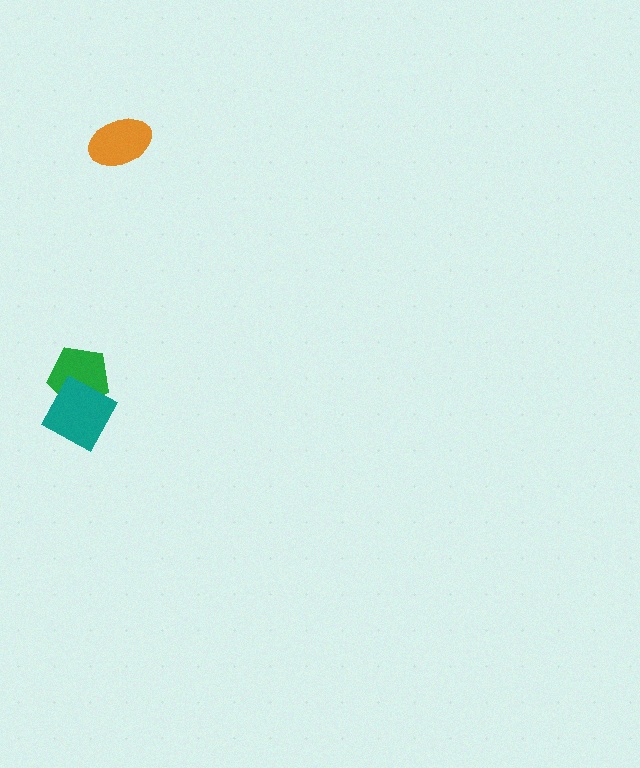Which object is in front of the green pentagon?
The teal diamond is in front of the green pentagon.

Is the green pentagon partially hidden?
Yes, it is partially covered by another shape.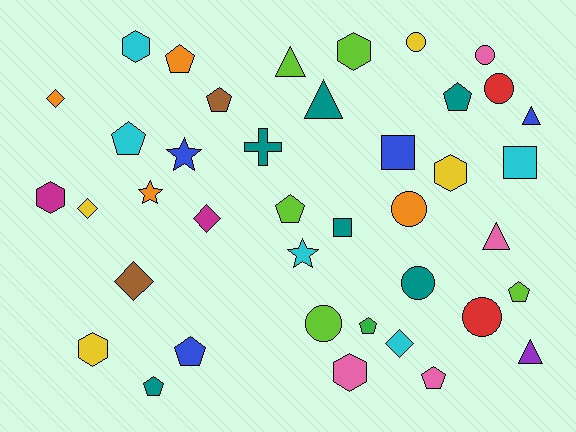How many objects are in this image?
There are 40 objects.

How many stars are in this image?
There are 3 stars.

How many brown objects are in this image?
There are 2 brown objects.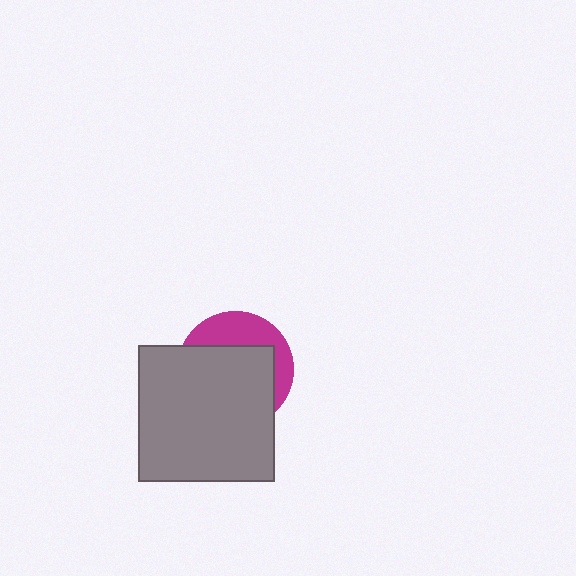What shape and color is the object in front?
The object in front is a gray square.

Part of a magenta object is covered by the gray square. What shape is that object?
It is a circle.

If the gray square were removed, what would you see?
You would see the complete magenta circle.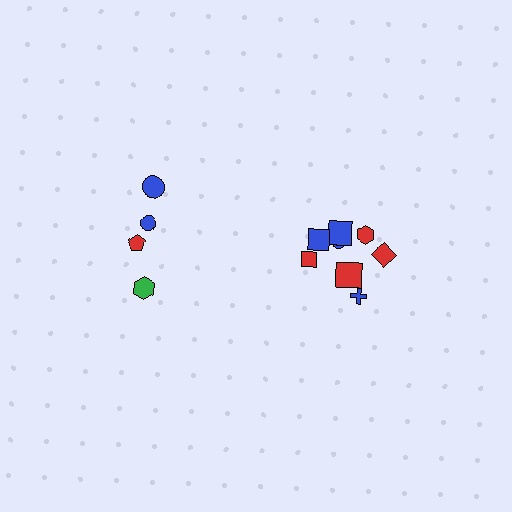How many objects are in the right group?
There are 8 objects.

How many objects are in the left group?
There are 4 objects.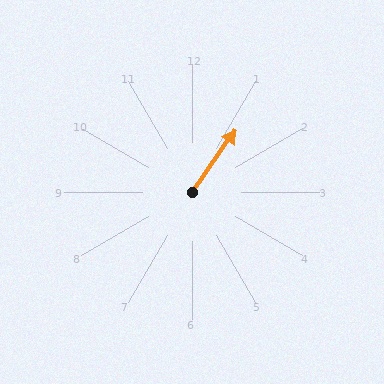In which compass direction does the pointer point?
Northeast.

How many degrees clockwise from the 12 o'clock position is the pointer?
Approximately 35 degrees.